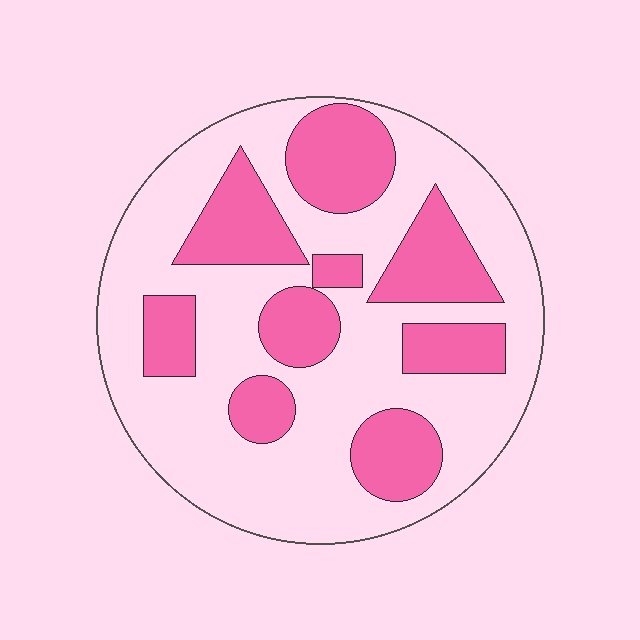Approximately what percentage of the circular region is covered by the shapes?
Approximately 35%.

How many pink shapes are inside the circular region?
9.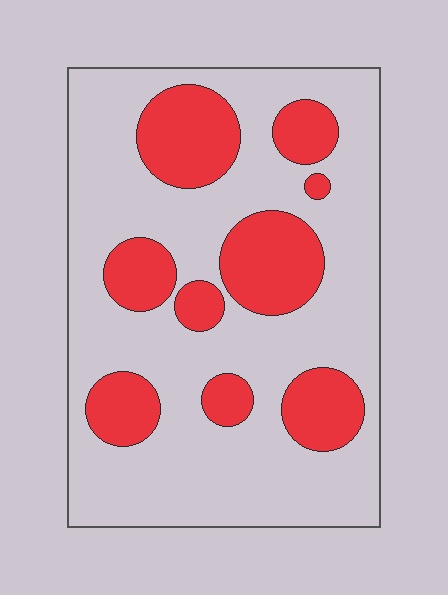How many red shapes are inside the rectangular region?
9.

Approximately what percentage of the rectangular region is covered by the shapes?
Approximately 30%.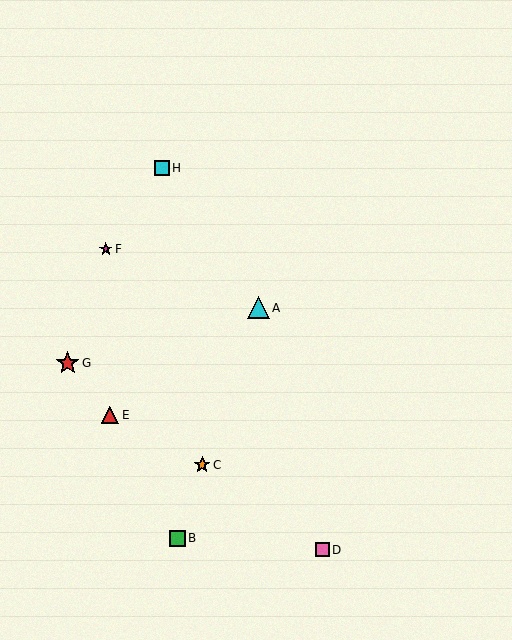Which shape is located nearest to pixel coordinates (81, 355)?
The red star (labeled G) at (68, 363) is nearest to that location.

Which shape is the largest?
The red star (labeled G) is the largest.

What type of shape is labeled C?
Shape C is an orange star.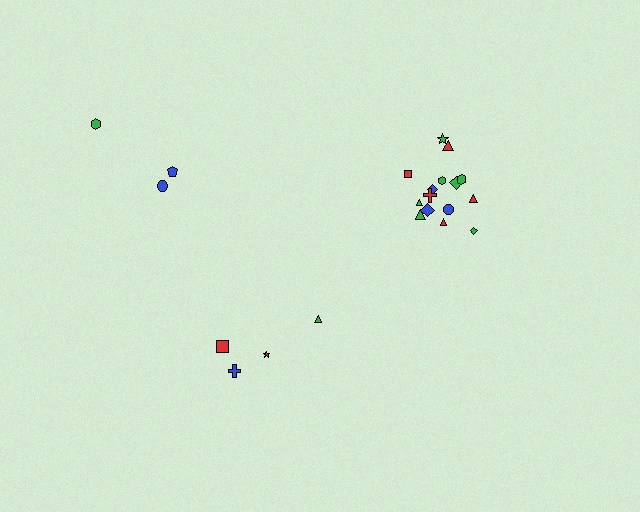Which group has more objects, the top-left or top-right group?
The top-right group.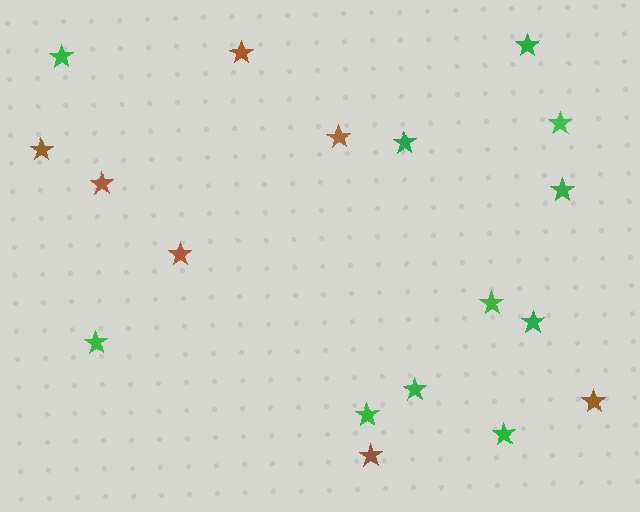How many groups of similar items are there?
There are 2 groups: one group of brown stars (7) and one group of green stars (11).